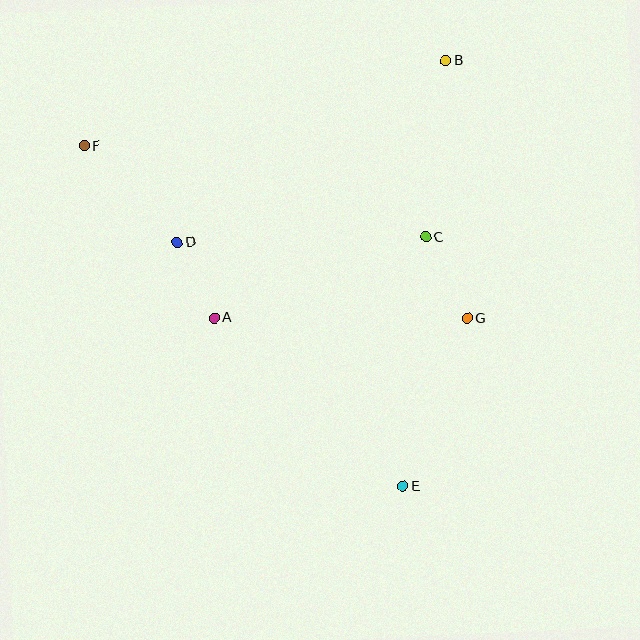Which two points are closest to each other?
Points A and D are closest to each other.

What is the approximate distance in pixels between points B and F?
The distance between B and F is approximately 371 pixels.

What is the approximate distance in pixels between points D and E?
The distance between D and E is approximately 332 pixels.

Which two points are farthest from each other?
Points E and F are farthest from each other.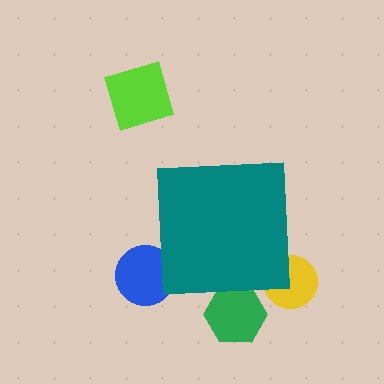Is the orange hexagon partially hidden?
Yes, the orange hexagon is partially hidden behind the teal square.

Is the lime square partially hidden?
No, the lime square is fully visible.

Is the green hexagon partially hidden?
Yes, the green hexagon is partially hidden behind the teal square.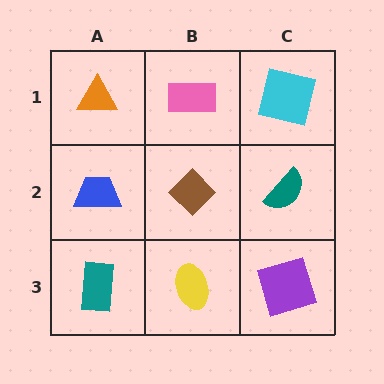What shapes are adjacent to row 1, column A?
A blue trapezoid (row 2, column A), a pink rectangle (row 1, column B).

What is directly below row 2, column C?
A purple square.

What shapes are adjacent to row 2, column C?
A cyan square (row 1, column C), a purple square (row 3, column C), a brown diamond (row 2, column B).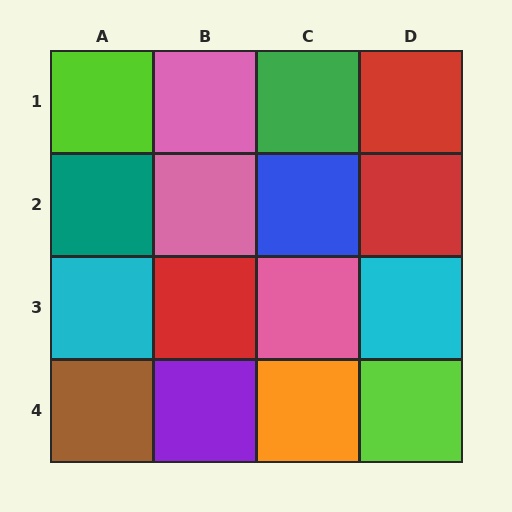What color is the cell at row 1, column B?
Pink.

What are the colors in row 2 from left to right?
Teal, pink, blue, red.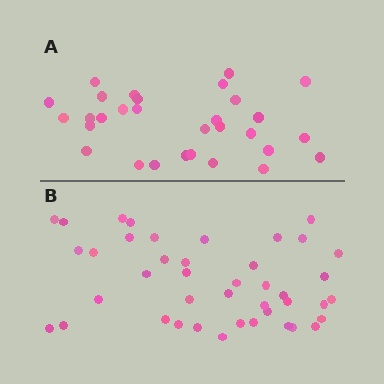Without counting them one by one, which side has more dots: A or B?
Region B (the bottom region) has more dots.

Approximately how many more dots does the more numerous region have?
Region B has roughly 12 or so more dots than region A.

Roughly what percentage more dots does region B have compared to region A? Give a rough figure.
About 40% more.